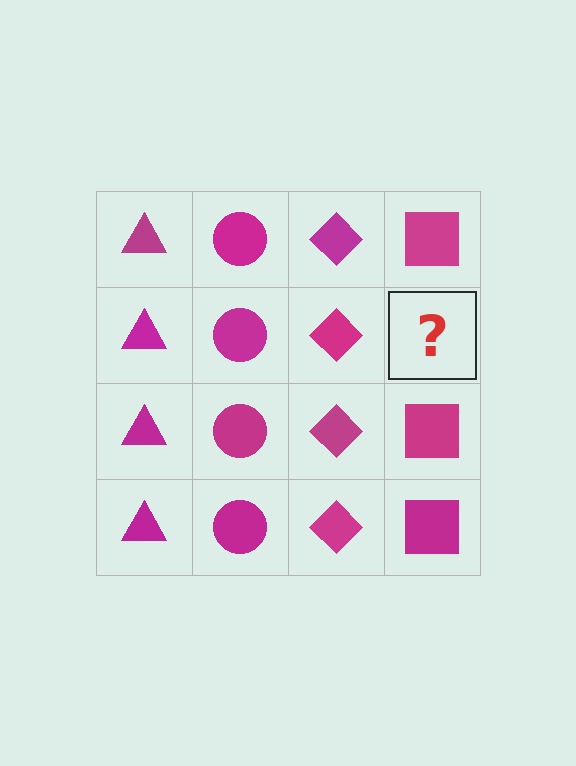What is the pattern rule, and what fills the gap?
The rule is that each column has a consistent shape. The gap should be filled with a magenta square.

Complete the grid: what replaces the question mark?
The question mark should be replaced with a magenta square.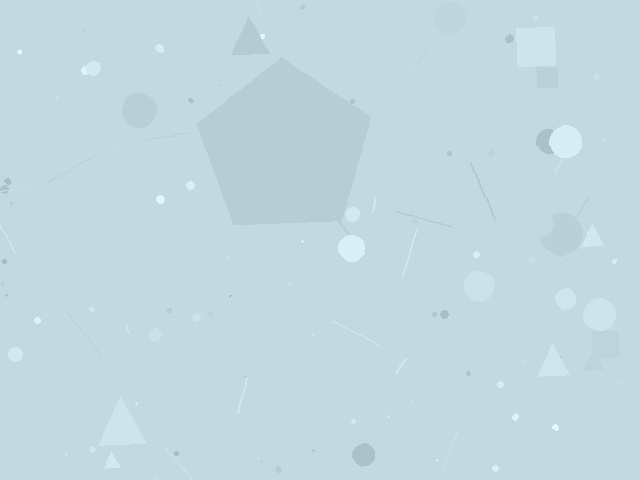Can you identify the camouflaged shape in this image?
The camouflaged shape is a pentagon.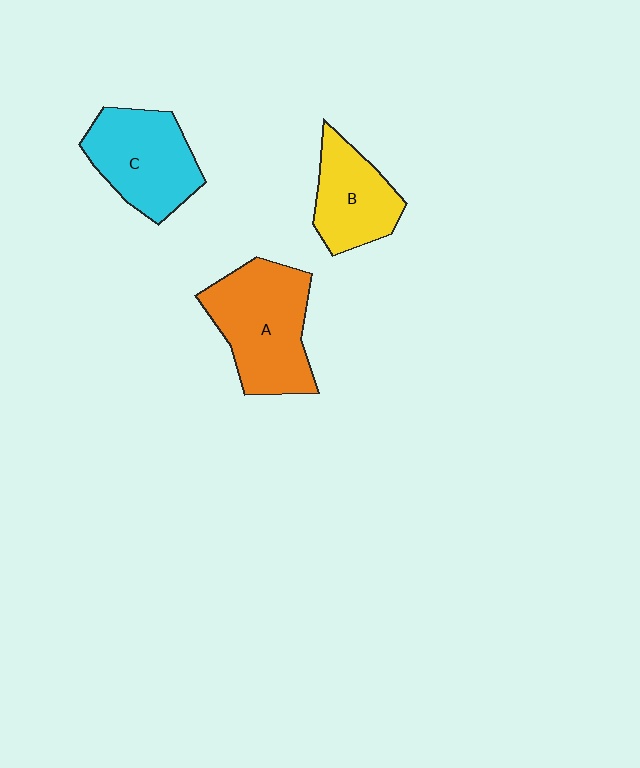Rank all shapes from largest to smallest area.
From largest to smallest: A (orange), C (cyan), B (yellow).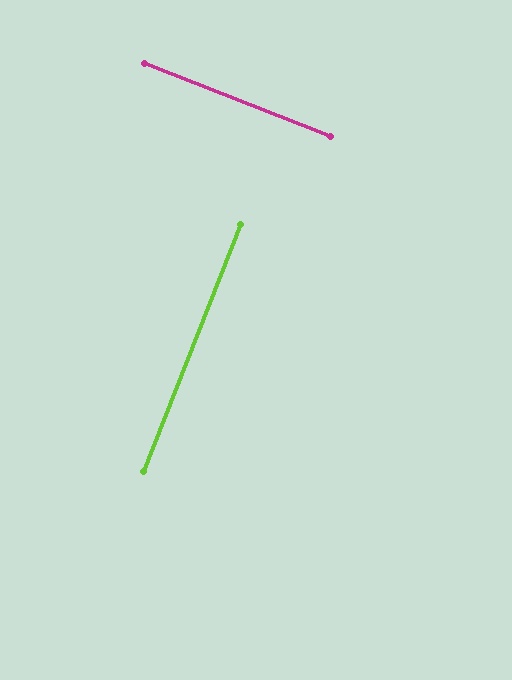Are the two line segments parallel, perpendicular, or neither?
Perpendicular — they meet at approximately 90°.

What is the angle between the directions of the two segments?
Approximately 90 degrees.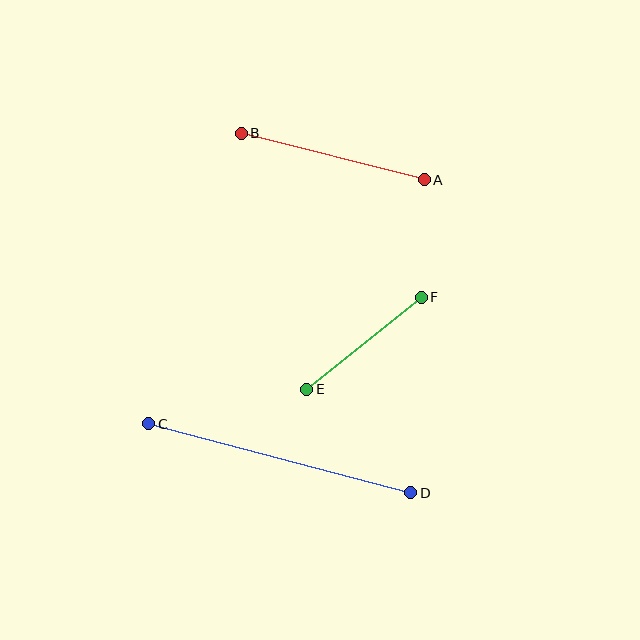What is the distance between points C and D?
The distance is approximately 271 pixels.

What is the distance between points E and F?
The distance is approximately 147 pixels.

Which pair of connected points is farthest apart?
Points C and D are farthest apart.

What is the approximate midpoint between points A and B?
The midpoint is at approximately (333, 156) pixels.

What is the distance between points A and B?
The distance is approximately 189 pixels.